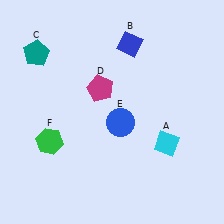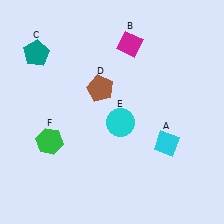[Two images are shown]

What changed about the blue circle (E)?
In Image 1, E is blue. In Image 2, it changed to cyan.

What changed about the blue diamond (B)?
In Image 1, B is blue. In Image 2, it changed to magenta.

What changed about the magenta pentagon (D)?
In Image 1, D is magenta. In Image 2, it changed to brown.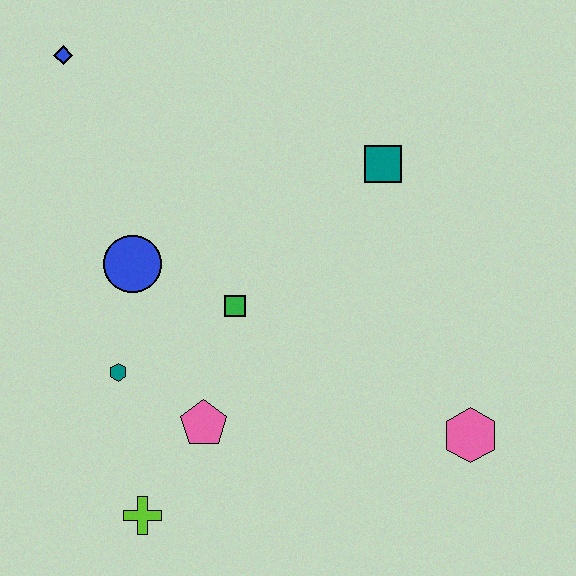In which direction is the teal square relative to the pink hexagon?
The teal square is above the pink hexagon.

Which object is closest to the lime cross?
The pink pentagon is closest to the lime cross.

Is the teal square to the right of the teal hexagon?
Yes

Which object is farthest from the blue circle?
The pink hexagon is farthest from the blue circle.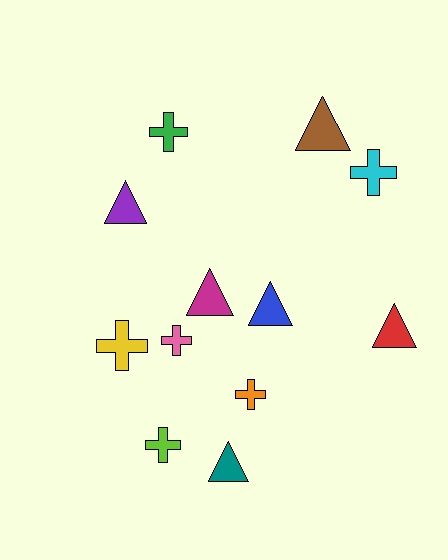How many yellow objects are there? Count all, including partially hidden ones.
There is 1 yellow object.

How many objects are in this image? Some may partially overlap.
There are 12 objects.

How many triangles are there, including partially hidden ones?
There are 6 triangles.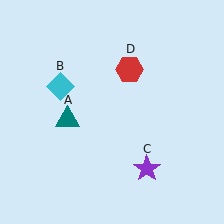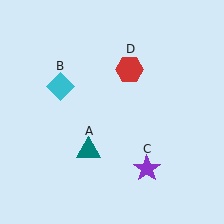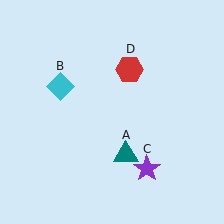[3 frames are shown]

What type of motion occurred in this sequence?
The teal triangle (object A) rotated counterclockwise around the center of the scene.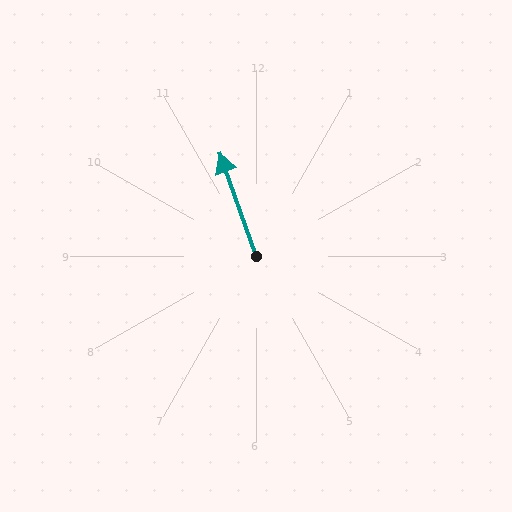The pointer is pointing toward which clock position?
Roughly 11 o'clock.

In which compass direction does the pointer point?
North.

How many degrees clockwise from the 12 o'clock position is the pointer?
Approximately 340 degrees.